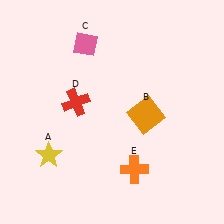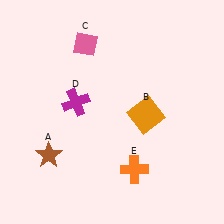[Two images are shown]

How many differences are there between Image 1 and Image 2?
There are 2 differences between the two images.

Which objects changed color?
A changed from yellow to brown. D changed from red to magenta.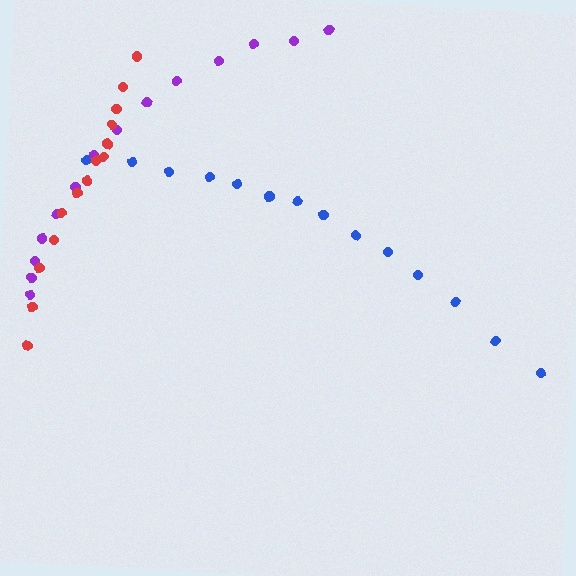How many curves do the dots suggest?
There are 3 distinct paths.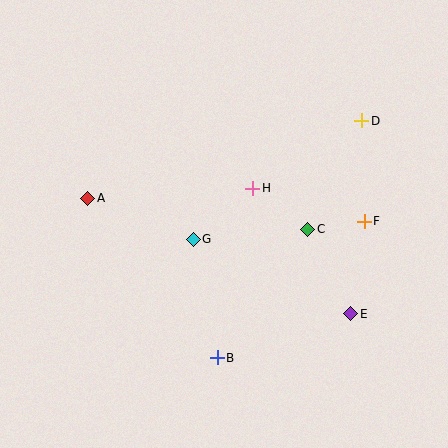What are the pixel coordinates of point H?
Point H is at (253, 188).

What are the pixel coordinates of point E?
Point E is at (351, 314).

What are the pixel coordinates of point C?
Point C is at (308, 229).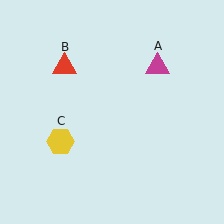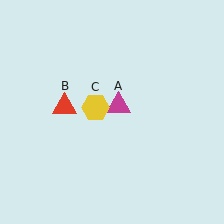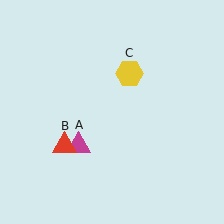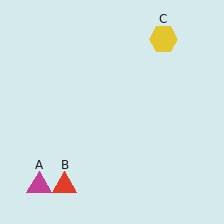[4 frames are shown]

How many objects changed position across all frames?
3 objects changed position: magenta triangle (object A), red triangle (object B), yellow hexagon (object C).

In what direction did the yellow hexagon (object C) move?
The yellow hexagon (object C) moved up and to the right.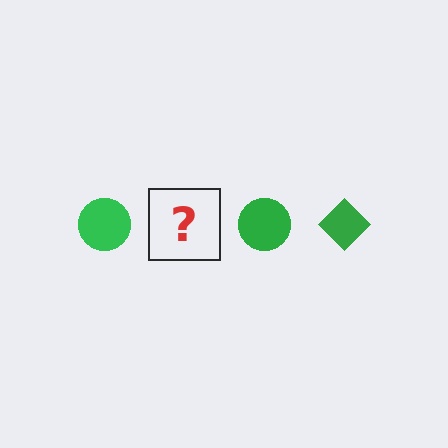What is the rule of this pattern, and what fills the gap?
The rule is that the pattern cycles through circle, diamond shapes in green. The gap should be filled with a green diamond.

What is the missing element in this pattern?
The missing element is a green diamond.